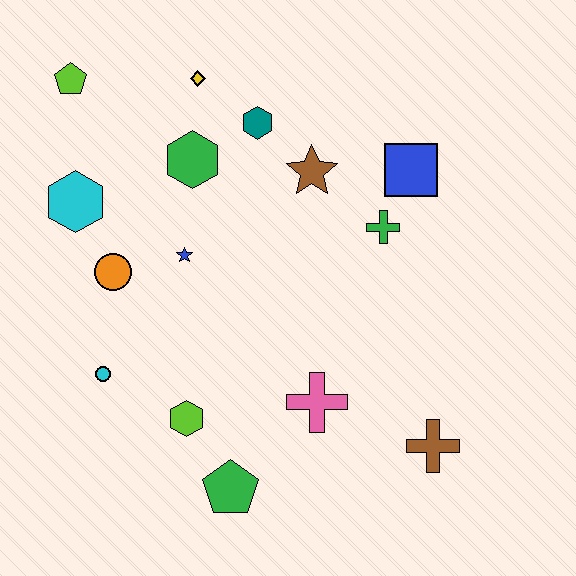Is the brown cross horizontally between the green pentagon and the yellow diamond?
No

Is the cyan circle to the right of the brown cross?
No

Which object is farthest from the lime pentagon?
The brown cross is farthest from the lime pentagon.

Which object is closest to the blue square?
The green cross is closest to the blue square.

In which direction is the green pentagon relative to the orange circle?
The green pentagon is below the orange circle.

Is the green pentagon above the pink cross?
No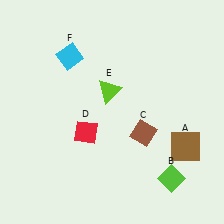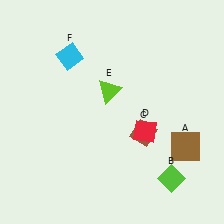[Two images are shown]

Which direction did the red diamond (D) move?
The red diamond (D) moved right.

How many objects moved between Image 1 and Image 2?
1 object moved between the two images.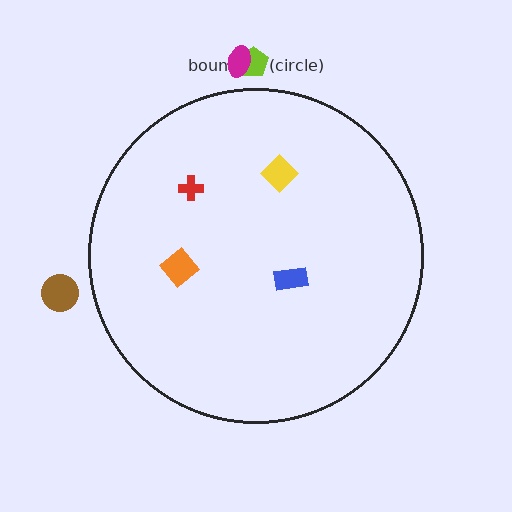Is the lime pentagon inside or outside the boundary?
Outside.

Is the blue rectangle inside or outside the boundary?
Inside.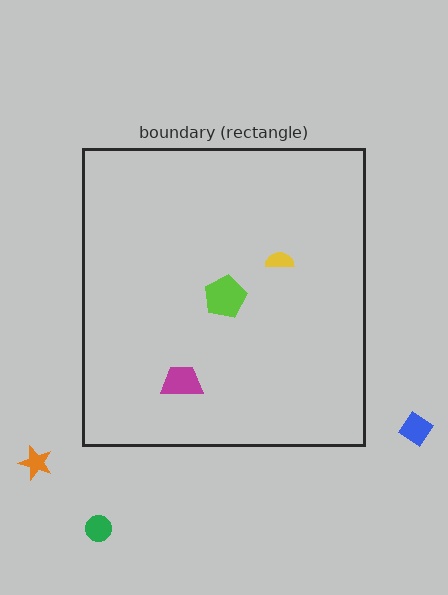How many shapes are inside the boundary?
3 inside, 3 outside.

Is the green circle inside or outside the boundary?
Outside.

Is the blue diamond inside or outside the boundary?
Outside.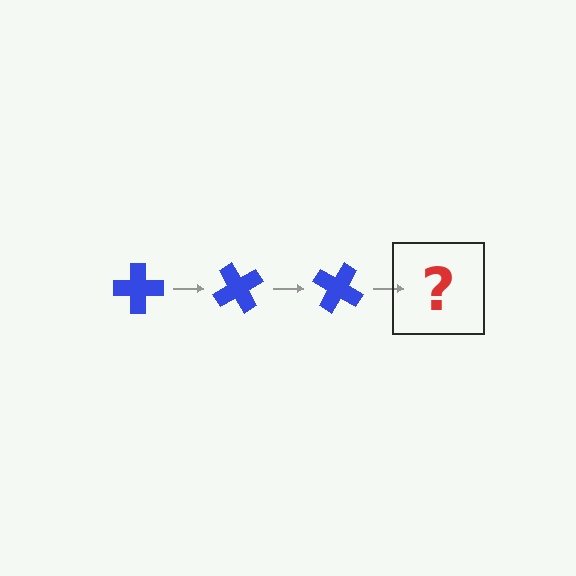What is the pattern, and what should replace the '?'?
The pattern is that the cross rotates 60 degrees each step. The '?' should be a blue cross rotated 180 degrees.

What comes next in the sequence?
The next element should be a blue cross rotated 180 degrees.